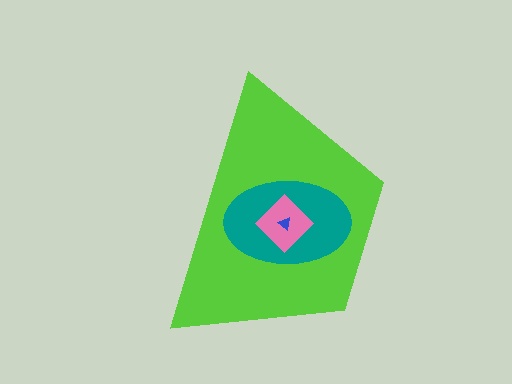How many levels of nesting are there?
4.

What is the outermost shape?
The lime trapezoid.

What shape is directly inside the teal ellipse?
The pink diamond.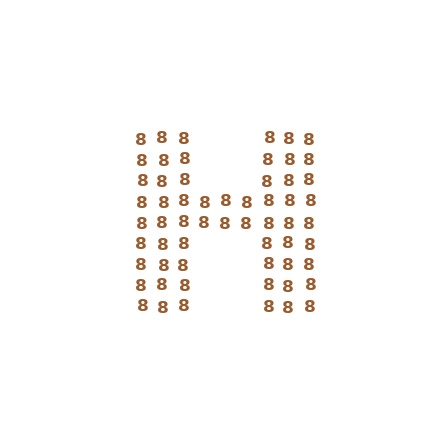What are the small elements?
The small elements are digit 8's.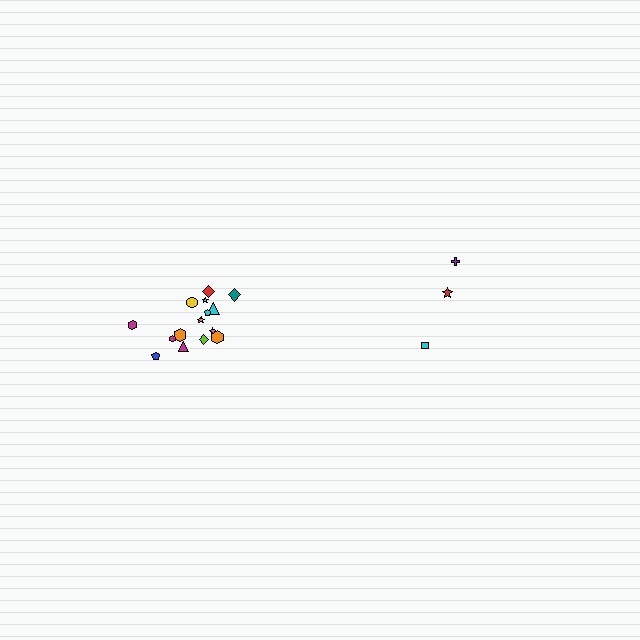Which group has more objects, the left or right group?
The left group.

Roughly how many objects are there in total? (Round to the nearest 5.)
Roughly 20 objects in total.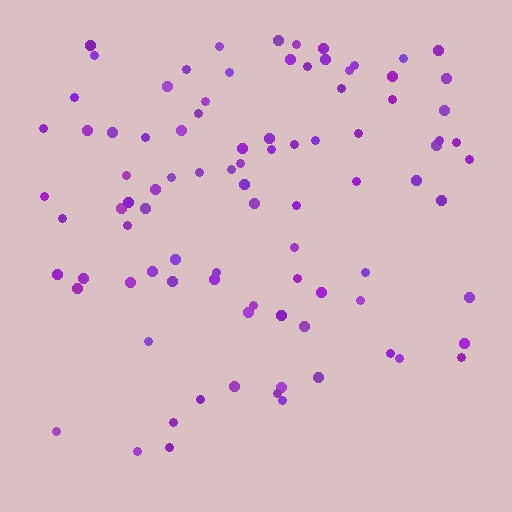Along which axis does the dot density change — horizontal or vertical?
Vertical.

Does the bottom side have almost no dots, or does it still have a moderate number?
Still a moderate number, just noticeably fewer than the top.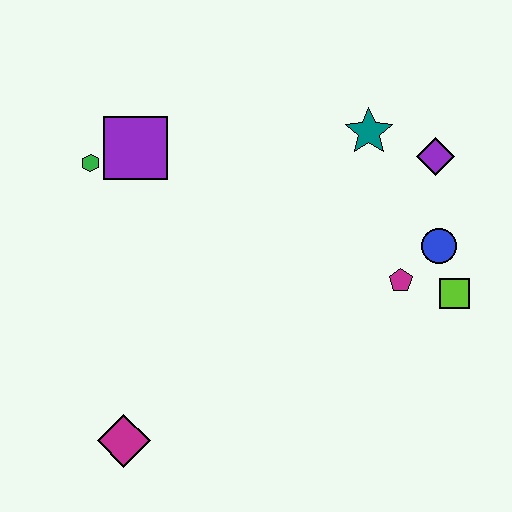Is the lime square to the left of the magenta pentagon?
No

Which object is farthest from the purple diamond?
The magenta diamond is farthest from the purple diamond.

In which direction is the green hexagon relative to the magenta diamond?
The green hexagon is above the magenta diamond.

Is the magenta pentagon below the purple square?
Yes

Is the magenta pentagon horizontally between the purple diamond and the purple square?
Yes